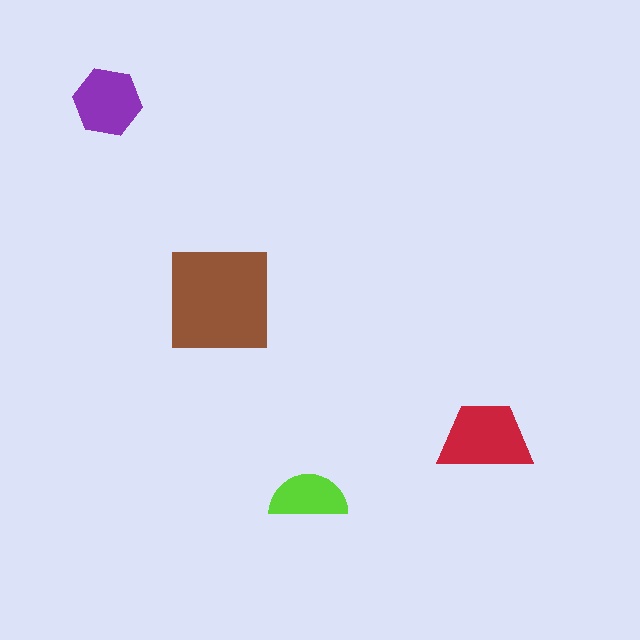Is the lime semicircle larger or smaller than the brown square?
Smaller.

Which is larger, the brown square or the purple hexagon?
The brown square.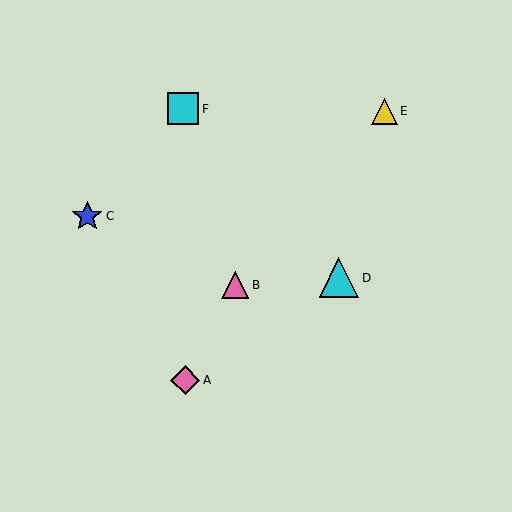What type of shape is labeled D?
Shape D is a cyan triangle.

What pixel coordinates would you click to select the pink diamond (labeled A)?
Click at (185, 380) to select the pink diamond A.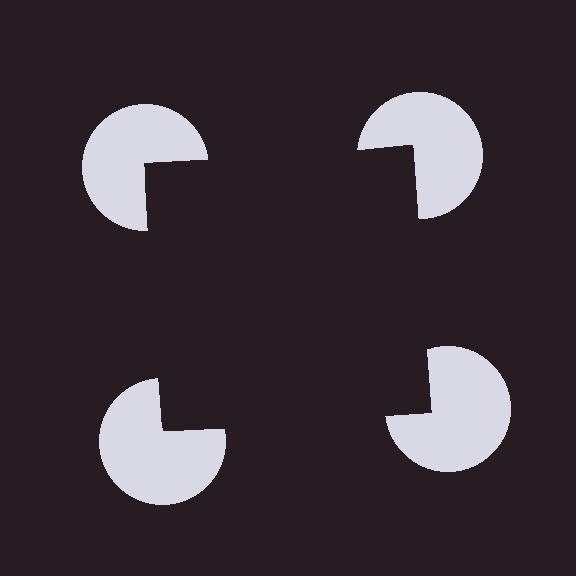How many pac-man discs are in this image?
There are 4 — one at each vertex of the illusory square.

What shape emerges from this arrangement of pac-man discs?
An illusory square — its edges are inferred from the aligned wedge cuts in the pac-man discs, not physically drawn.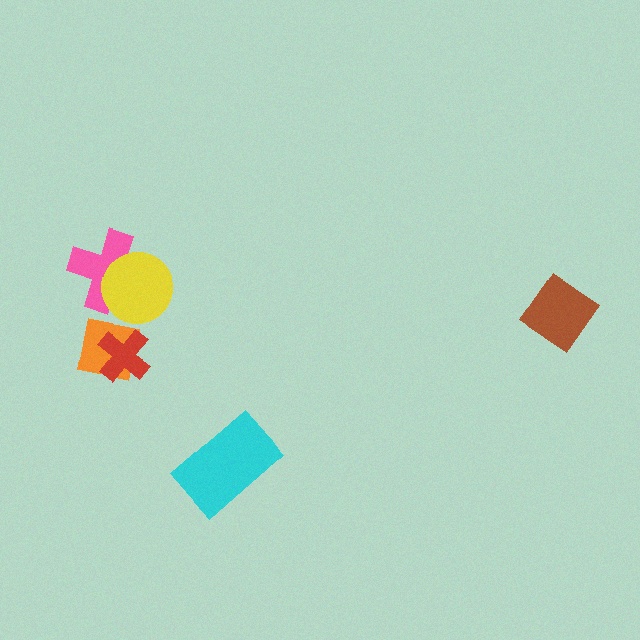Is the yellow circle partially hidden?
No, no other shape covers it.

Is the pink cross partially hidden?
Yes, it is partially covered by another shape.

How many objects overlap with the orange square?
1 object overlaps with the orange square.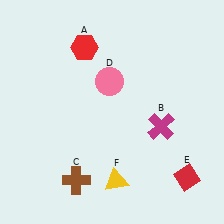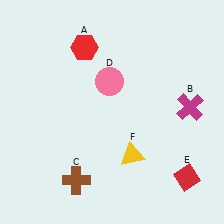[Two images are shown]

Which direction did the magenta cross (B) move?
The magenta cross (B) moved right.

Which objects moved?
The objects that moved are: the magenta cross (B), the yellow triangle (F).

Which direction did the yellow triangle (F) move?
The yellow triangle (F) moved up.